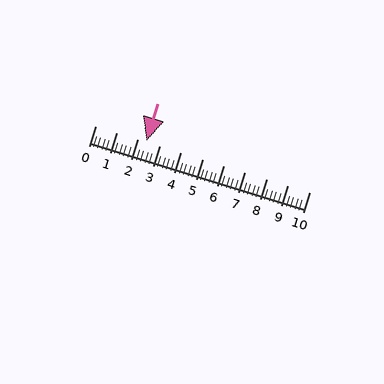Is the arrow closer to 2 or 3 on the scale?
The arrow is closer to 2.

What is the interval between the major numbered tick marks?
The major tick marks are spaced 1 units apart.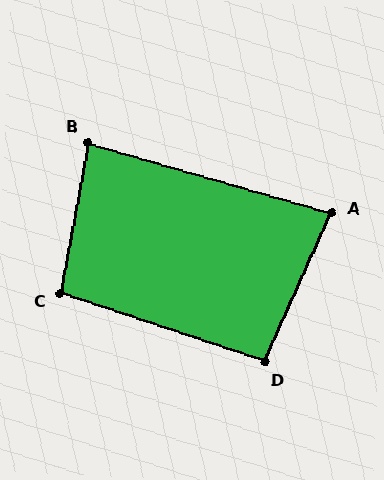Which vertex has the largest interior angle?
C, at approximately 98 degrees.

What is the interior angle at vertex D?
Approximately 96 degrees (obtuse).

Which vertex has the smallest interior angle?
A, at approximately 82 degrees.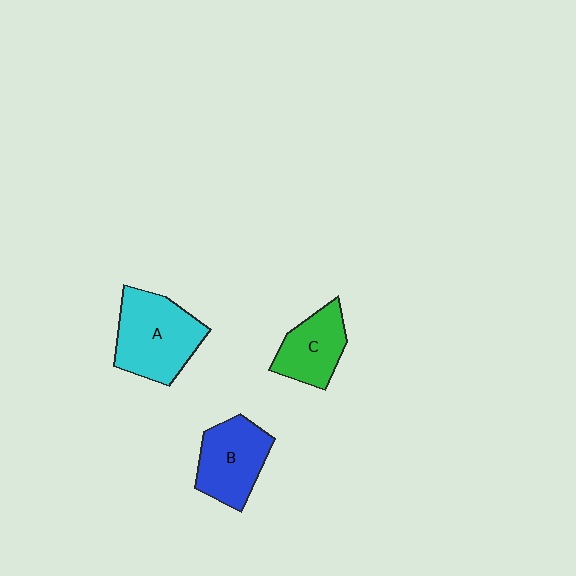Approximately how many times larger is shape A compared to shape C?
Approximately 1.5 times.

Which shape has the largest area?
Shape A (cyan).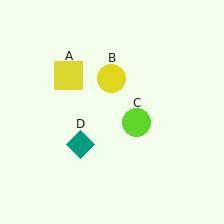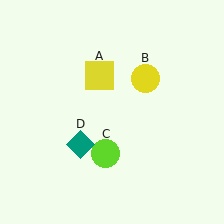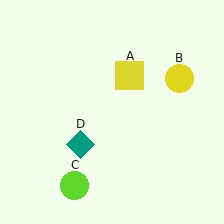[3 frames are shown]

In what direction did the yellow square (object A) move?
The yellow square (object A) moved right.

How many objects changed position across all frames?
3 objects changed position: yellow square (object A), yellow circle (object B), lime circle (object C).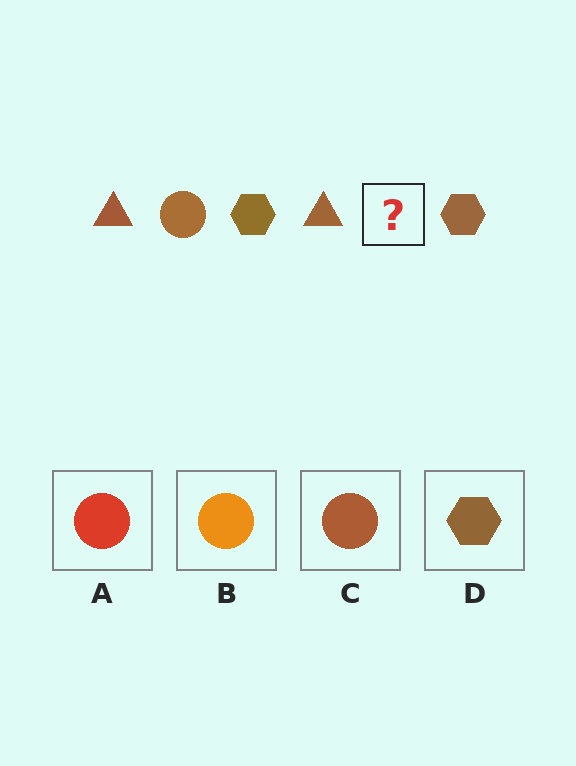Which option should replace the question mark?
Option C.